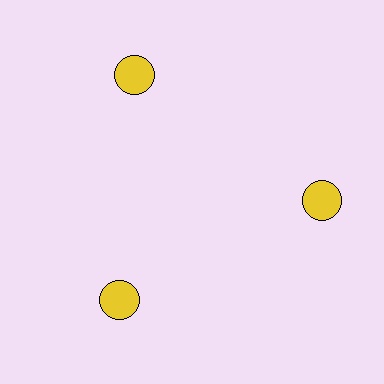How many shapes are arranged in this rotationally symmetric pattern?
There are 3 shapes, arranged in 3 groups of 1.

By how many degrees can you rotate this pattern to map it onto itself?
The pattern maps onto itself every 120 degrees of rotation.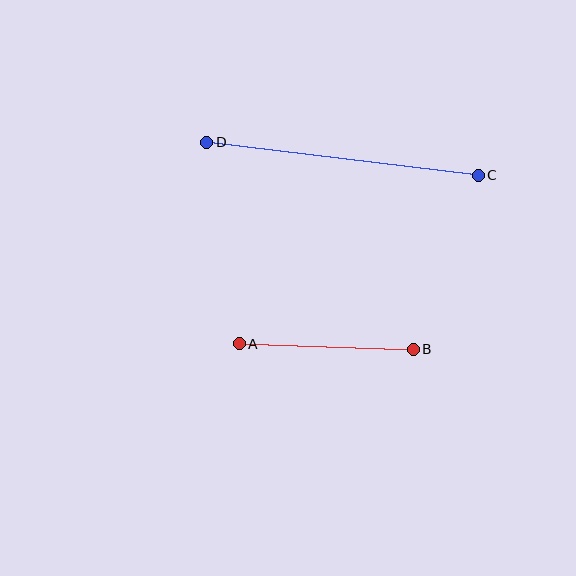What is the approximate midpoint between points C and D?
The midpoint is at approximately (343, 159) pixels.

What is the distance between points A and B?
The distance is approximately 174 pixels.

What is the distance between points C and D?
The distance is approximately 274 pixels.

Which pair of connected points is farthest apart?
Points C and D are farthest apart.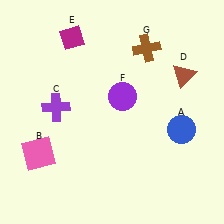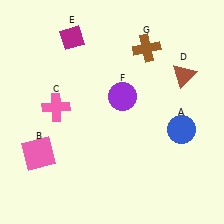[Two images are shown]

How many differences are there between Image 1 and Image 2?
There is 1 difference between the two images.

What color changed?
The cross (C) changed from purple in Image 1 to pink in Image 2.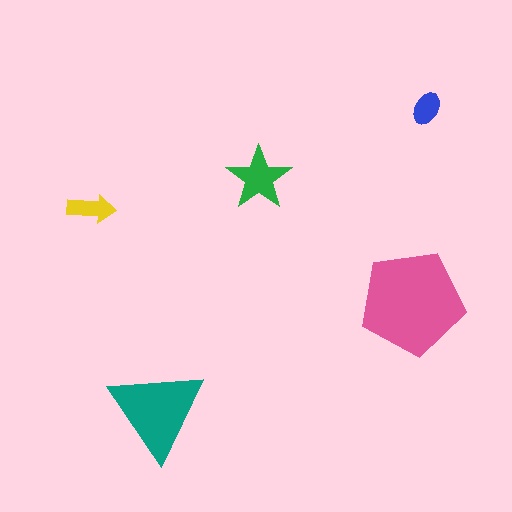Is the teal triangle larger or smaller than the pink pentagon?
Smaller.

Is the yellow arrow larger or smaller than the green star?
Smaller.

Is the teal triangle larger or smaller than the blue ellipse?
Larger.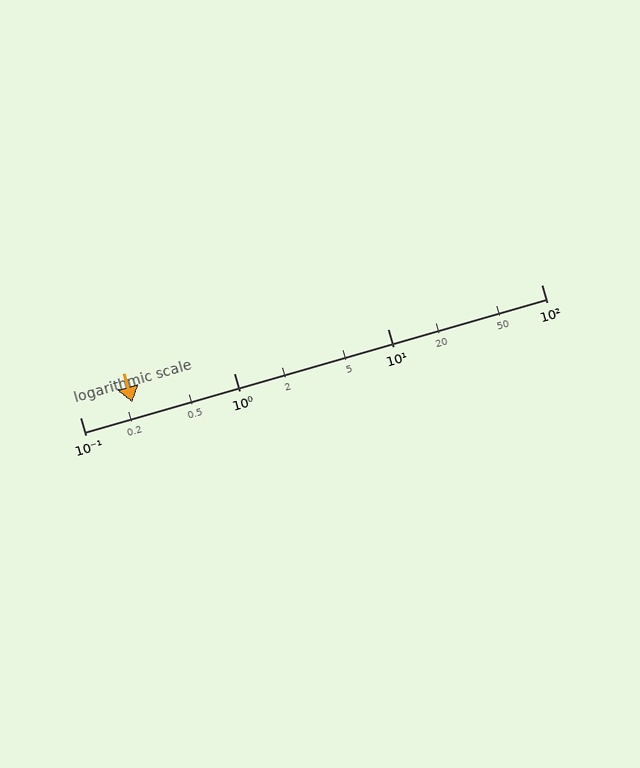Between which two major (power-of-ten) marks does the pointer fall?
The pointer is between 0.1 and 1.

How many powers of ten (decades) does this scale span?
The scale spans 3 decades, from 0.1 to 100.